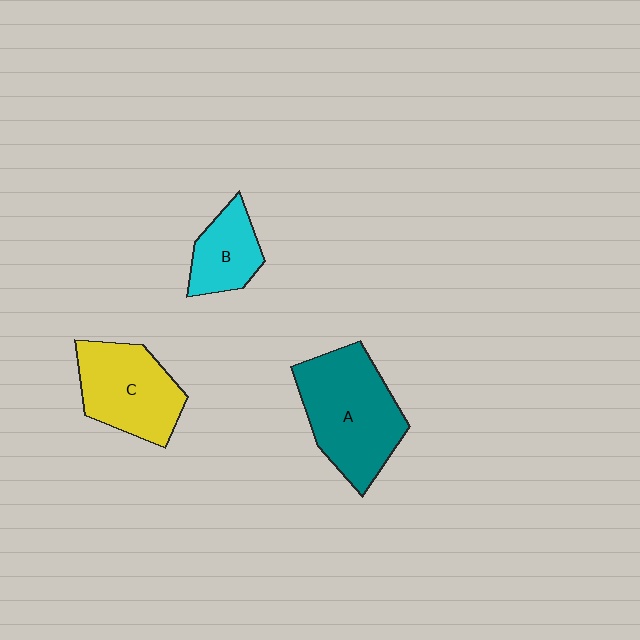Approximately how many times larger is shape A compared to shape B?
Approximately 2.1 times.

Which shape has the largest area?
Shape A (teal).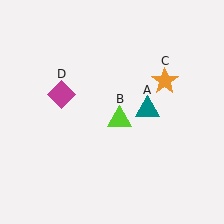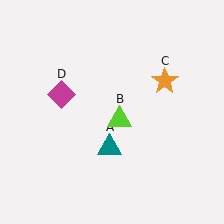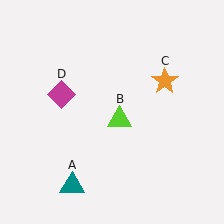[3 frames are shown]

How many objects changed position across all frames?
1 object changed position: teal triangle (object A).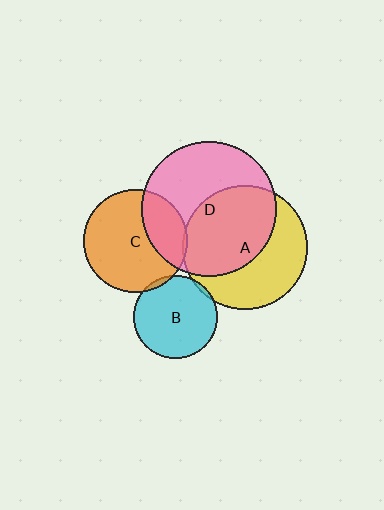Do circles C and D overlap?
Yes.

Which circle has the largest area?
Circle D (pink).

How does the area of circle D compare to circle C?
Approximately 1.7 times.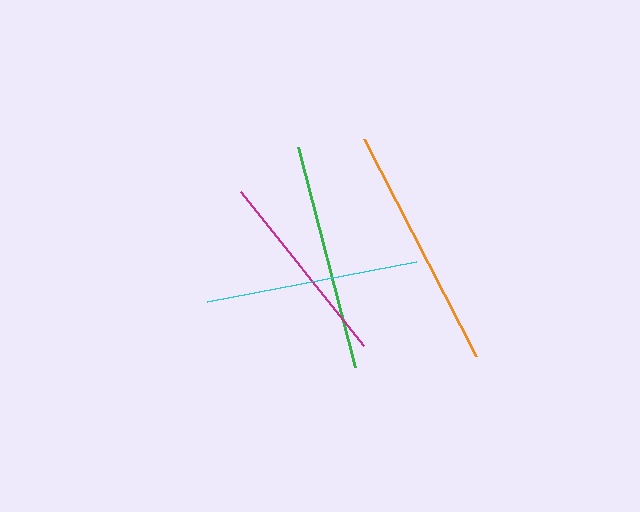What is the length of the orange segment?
The orange segment is approximately 244 pixels long.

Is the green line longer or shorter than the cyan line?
The green line is longer than the cyan line.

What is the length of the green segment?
The green segment is approximately 227 pixels long.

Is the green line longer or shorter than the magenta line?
The green line is longer than the magenta line.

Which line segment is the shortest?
The magenta line is the shortest at approximately 197 pixels.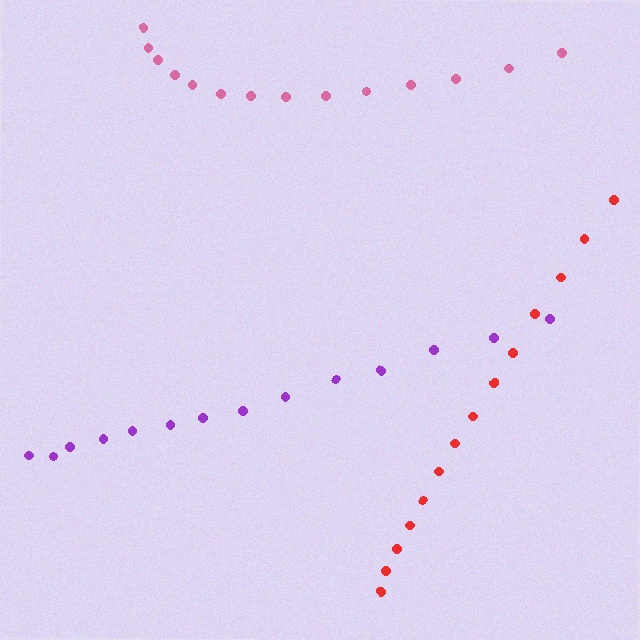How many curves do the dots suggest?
There are 3 distinct paths.